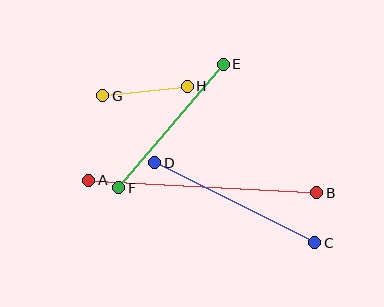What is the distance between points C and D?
The distance is approximately 179 pixels.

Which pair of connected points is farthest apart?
Points A and B are farthest apart.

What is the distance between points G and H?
The distance is approximately 85 pixels.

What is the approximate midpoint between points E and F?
The midpoint is at approximately (171, 126) pixels.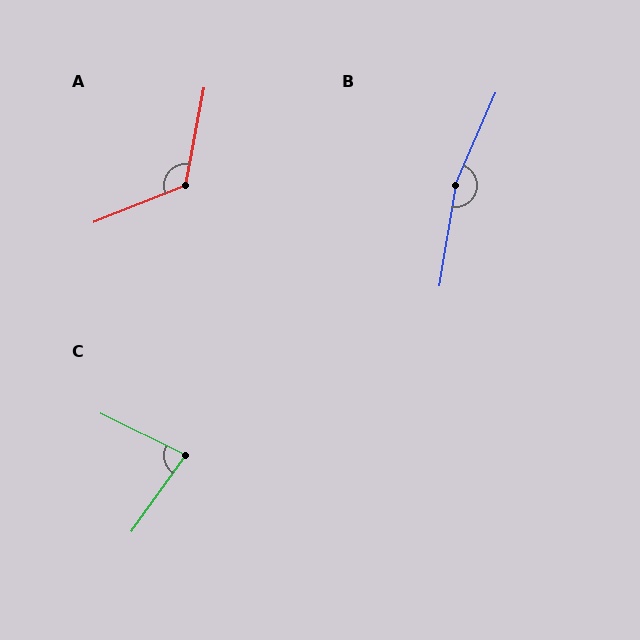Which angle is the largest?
B, at approximately 165 degrees.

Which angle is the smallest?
C, at approximately 81 degrees.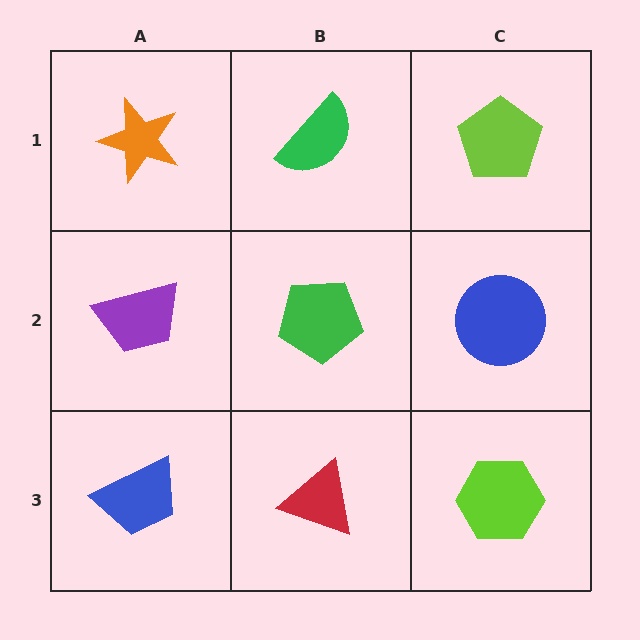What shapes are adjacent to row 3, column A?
A purple trapezoid (row 2, column A), a red triangle (row 3, column B).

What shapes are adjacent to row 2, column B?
A green semicircle (row 1, column B), a red triangle (row 3, column B), a purple trapezoid (row 2, column A), a blue circle (row 2, column C).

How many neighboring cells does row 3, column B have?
3.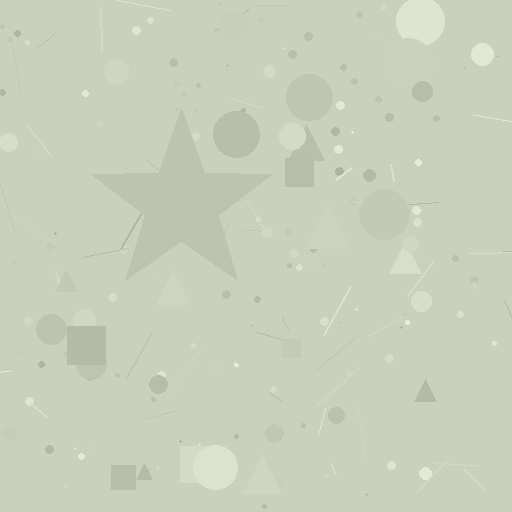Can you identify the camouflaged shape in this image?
The camouflaged shape is a star.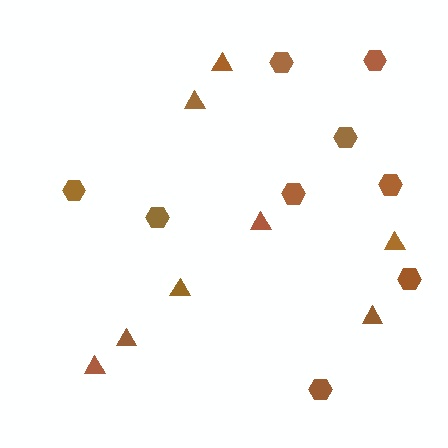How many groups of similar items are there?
There are 2 groups: one group of triangles (8) and one group of hexagons (9).